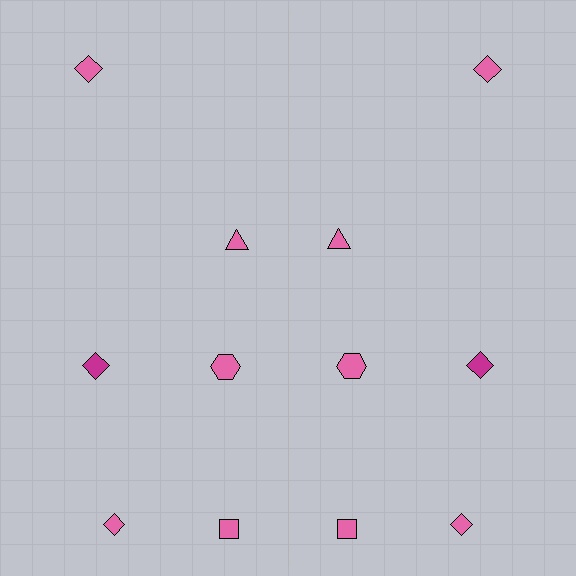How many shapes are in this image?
There are 12 shapes in this image.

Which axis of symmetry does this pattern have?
The pattern has a vertical axis of symmetry running through the center of the image.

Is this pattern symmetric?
Yes, this pattern has bilateral (reflection) symmetry.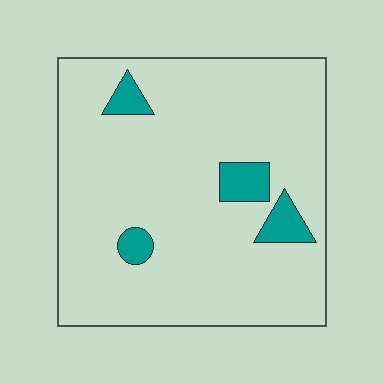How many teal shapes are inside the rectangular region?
4.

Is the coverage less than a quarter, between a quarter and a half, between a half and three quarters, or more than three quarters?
Less than a quarter.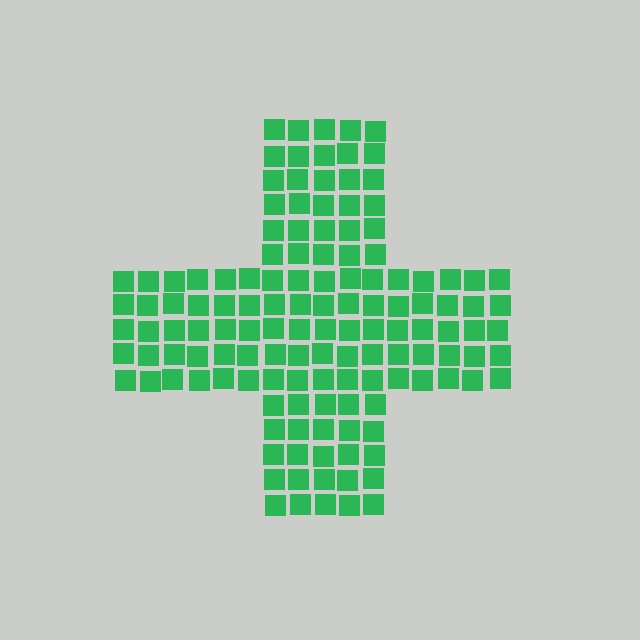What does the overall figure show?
The overall figure shows a cross.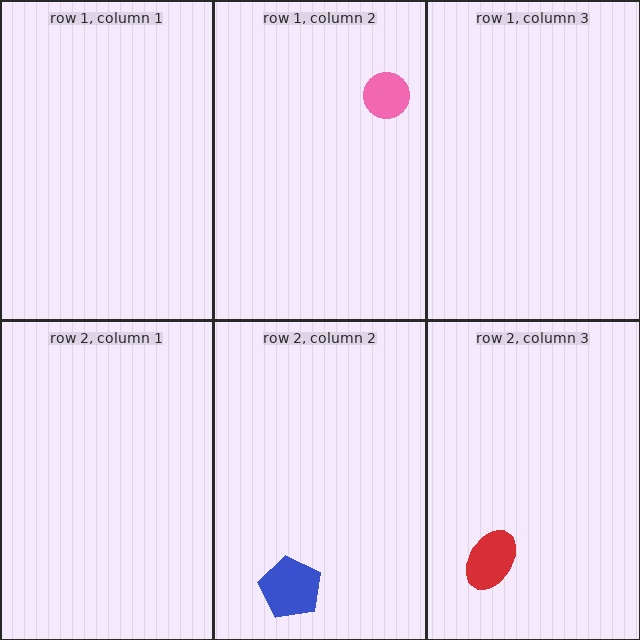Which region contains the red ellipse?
The row 2, column 3 region.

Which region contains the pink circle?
The row 1, column 2 region.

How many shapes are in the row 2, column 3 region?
1.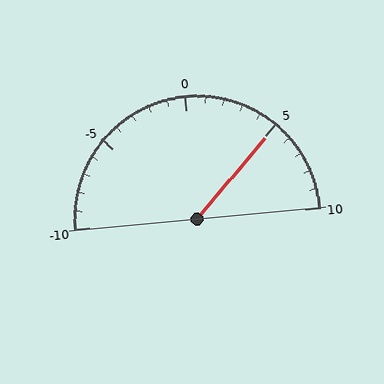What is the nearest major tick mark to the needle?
The nearest major tick mark is 5.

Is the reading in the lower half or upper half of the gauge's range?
The reading is in the upper half of the range (-10 to 10).